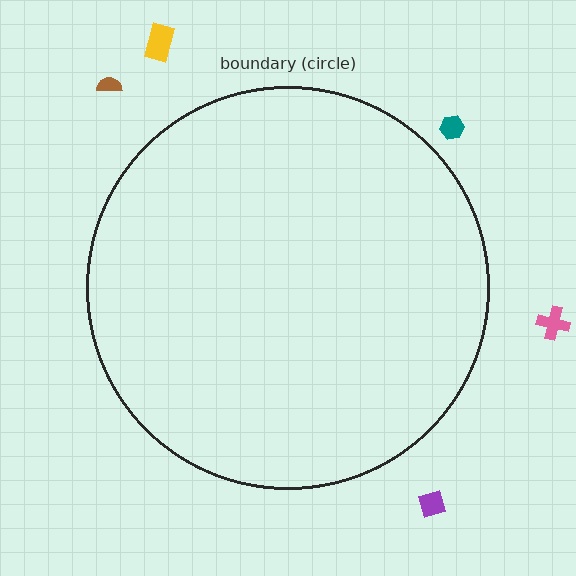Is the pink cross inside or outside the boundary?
Outside.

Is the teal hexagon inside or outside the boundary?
Outside.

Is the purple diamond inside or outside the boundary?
Outside.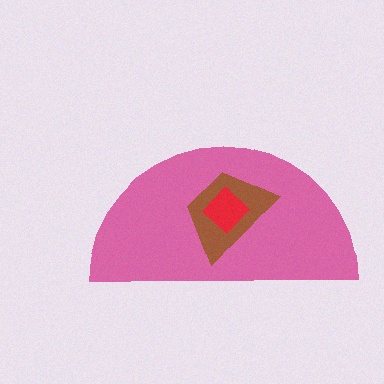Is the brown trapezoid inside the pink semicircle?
Yes.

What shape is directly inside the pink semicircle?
The brown trapezoid.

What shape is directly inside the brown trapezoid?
The red diamond.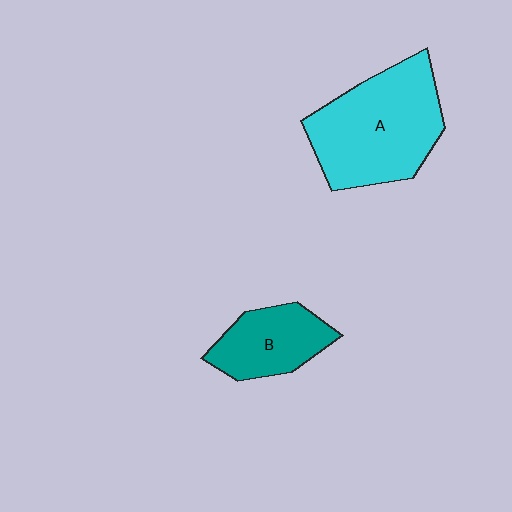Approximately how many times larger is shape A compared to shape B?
Approximately 1.9 times.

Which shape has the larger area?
Shape A (cyan).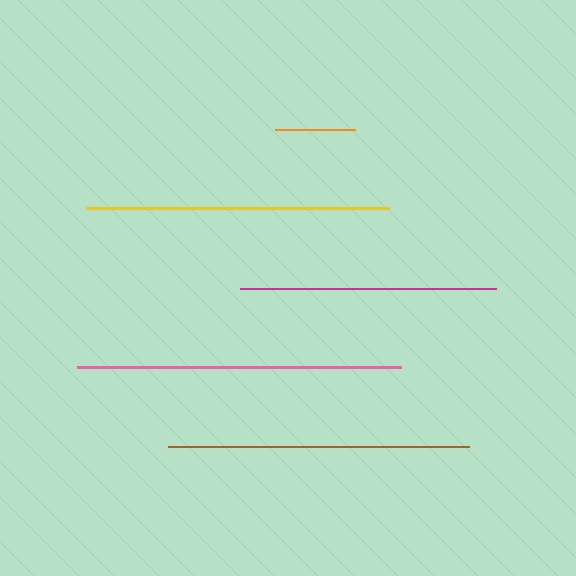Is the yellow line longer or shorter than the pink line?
The pink line is longer than the yellow line.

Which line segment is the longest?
The pink line is the longest at approximately 323 pixels.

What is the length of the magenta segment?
The magenta segment is approximately 255 pixels long.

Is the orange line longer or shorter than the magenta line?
The magenta line is longer than the orange line.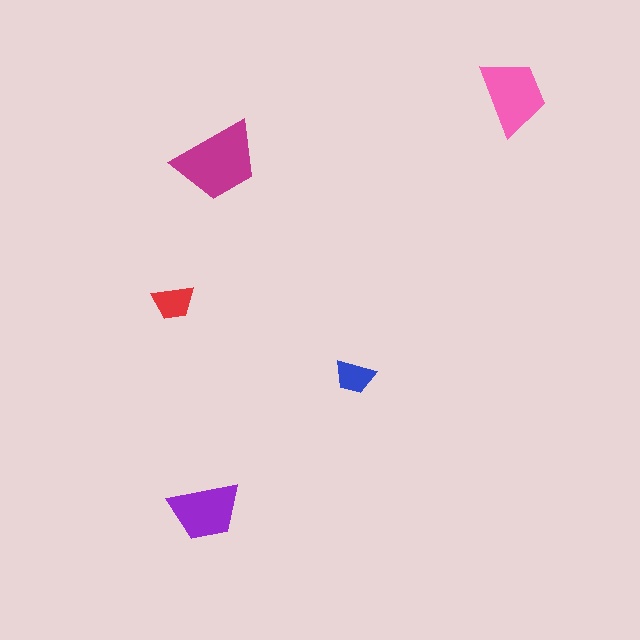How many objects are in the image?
There are 5 objects in the image.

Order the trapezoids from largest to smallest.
the magenta one, the pink one, the purple one, the red one, the blue one.